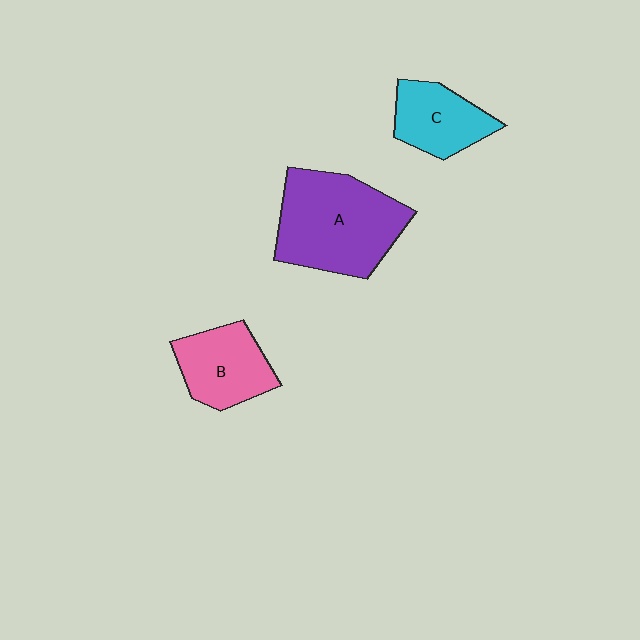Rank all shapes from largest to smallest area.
From largest to smallest: A (purple), B (pink), C (cyan).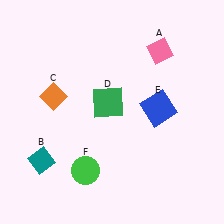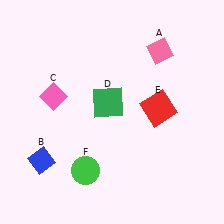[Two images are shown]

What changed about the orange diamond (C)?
In Image 1, C is orange. In Image 2, it changed to pink.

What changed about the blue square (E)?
In Image 1, E is blue. In Image 2, it changed to red.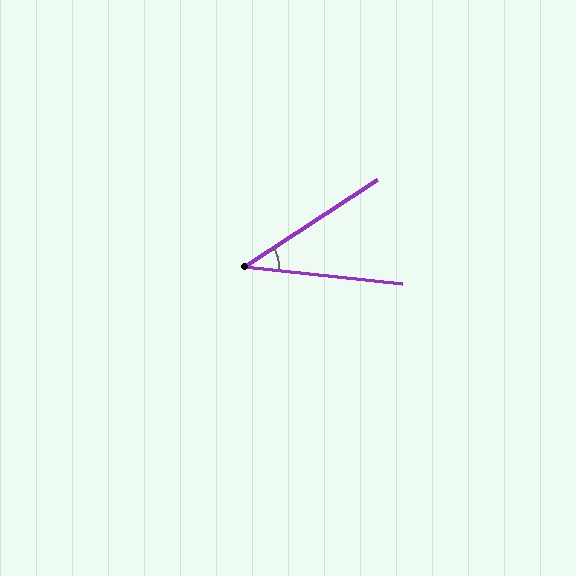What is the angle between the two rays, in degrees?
Approximately 40 degrees.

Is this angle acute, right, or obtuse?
It is acute.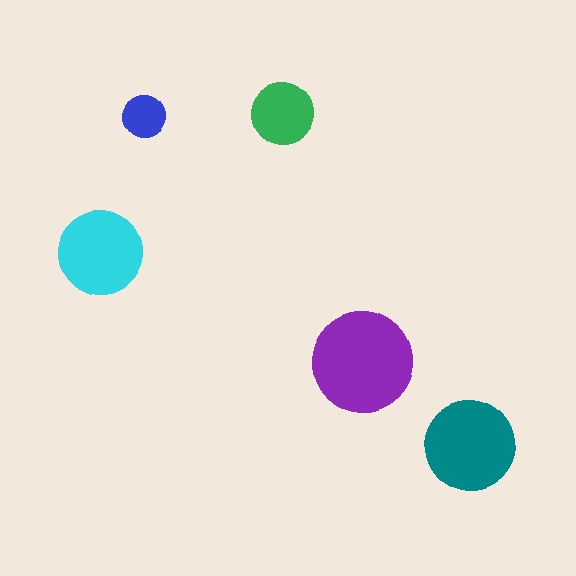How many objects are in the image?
There are 5 objects in the image.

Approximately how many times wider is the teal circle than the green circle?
About 1.5 times wider.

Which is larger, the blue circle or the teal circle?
The teal one.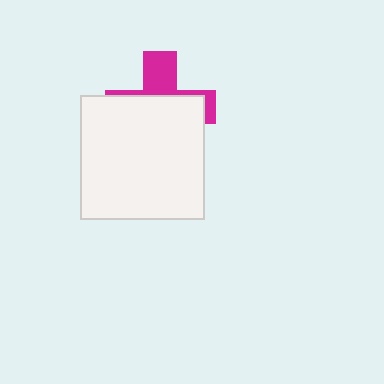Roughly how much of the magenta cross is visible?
A small part of it is visible (roughly 35%).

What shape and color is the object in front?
The object in front is a white square.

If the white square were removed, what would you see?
You would see the complete magenta cross.